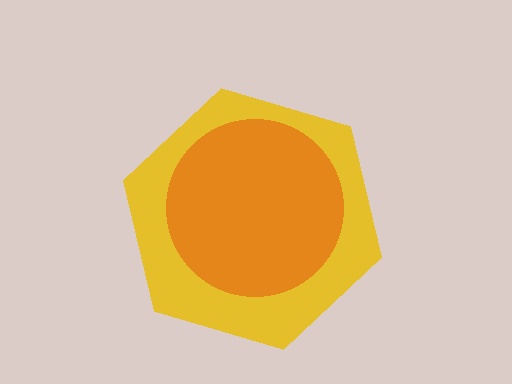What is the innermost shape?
The orange circle.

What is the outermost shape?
The yellow hexagon.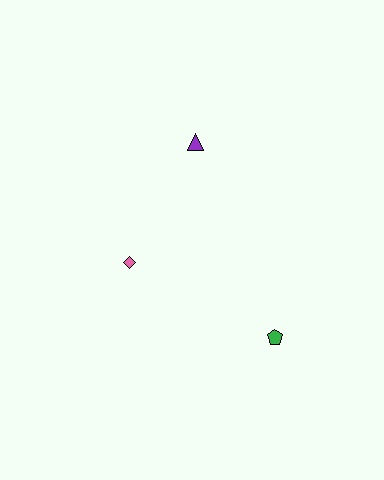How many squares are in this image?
There are no squares.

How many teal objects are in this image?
There are no teal objects.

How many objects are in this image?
There are 3 objects.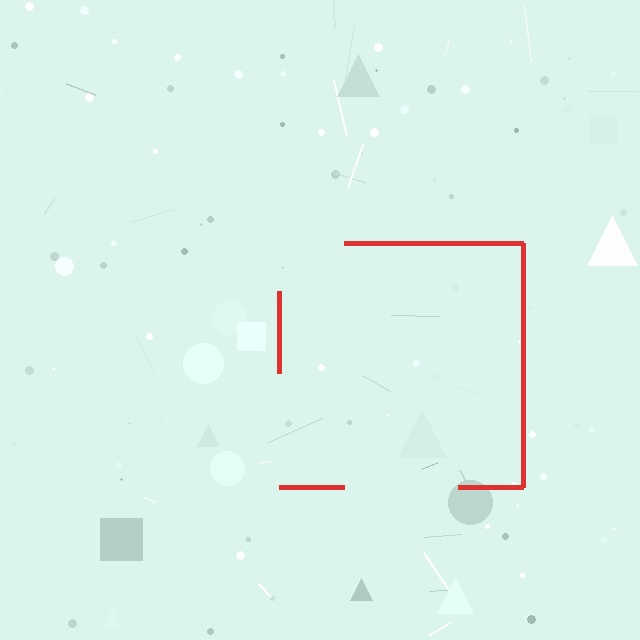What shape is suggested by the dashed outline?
The dashed outline suggests a square.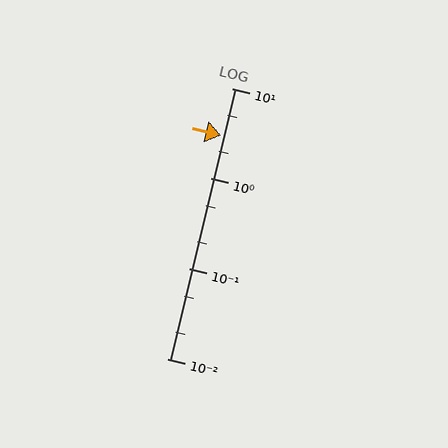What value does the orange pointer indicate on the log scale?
The pointer indicates approximately 3.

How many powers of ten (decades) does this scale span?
The scale spans 3 decades, from 0.01 to 10.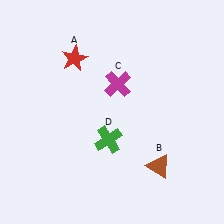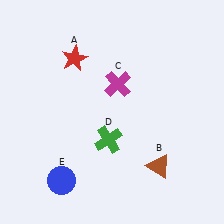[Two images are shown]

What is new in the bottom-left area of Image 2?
A blue circle (E) was added in the bottom-left area of Image 2.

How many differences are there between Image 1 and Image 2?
There is 1 difference between the two images.